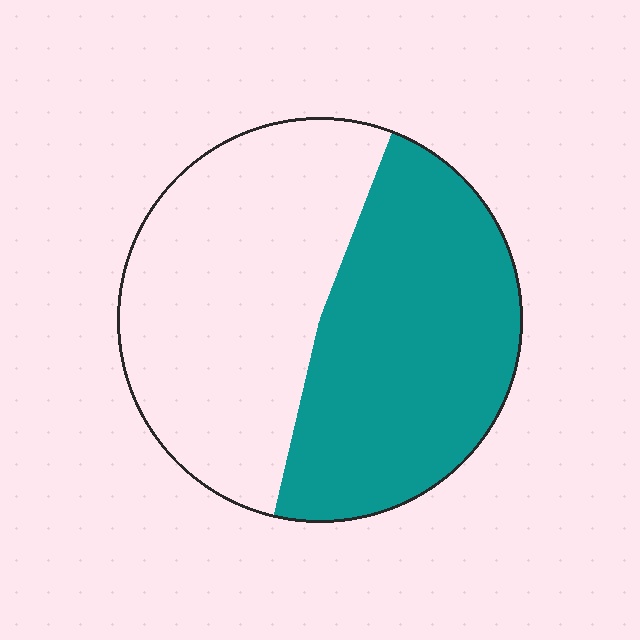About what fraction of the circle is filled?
About one half (1/2).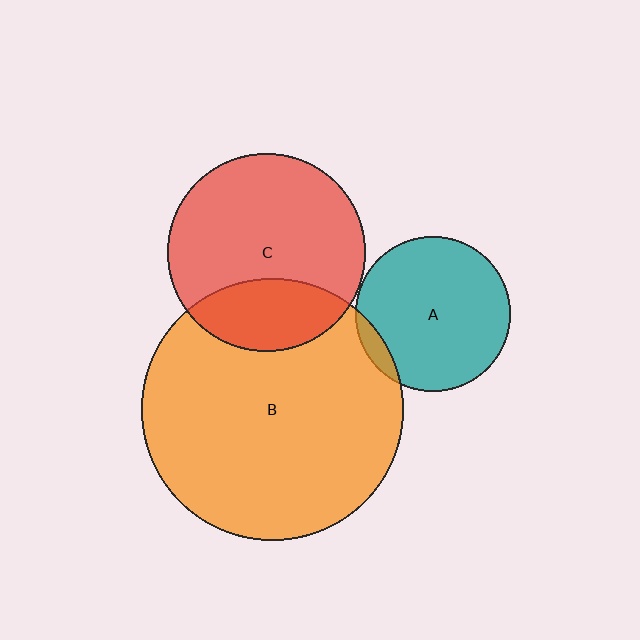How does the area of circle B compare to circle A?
Approximately 2.9 times.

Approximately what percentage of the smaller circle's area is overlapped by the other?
Approximately 5%.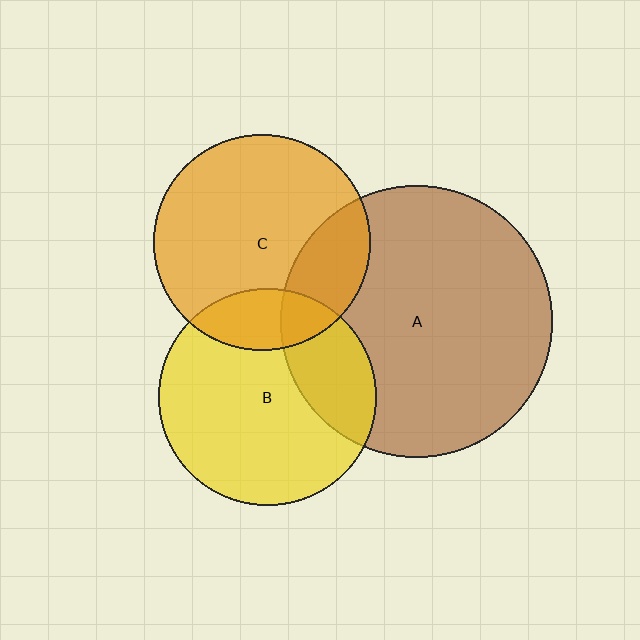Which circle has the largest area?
Circle A (brown).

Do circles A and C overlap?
Yes.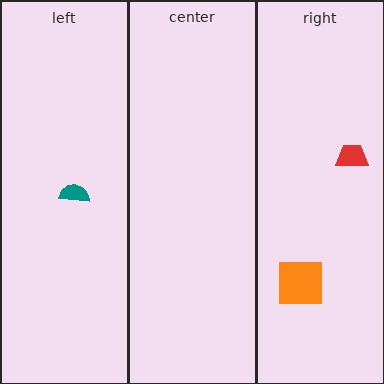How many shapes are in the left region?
1.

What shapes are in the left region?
The teal semicircle.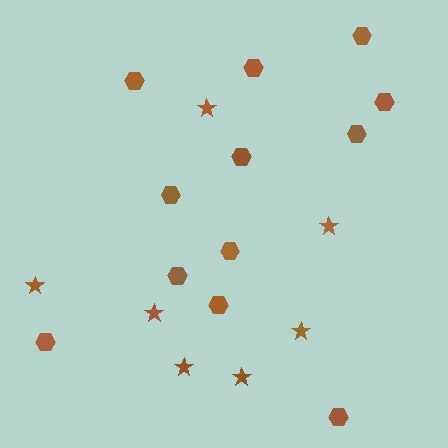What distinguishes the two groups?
There are 2 groups: one group of stars (7) and one group of hexagons (12).